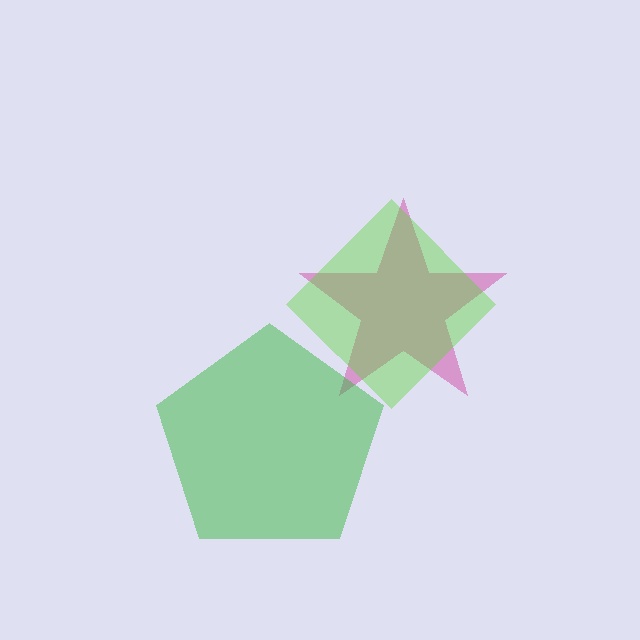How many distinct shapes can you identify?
There are 3 distinct shapes: a magenta star, a lime diamond, a green pentagon.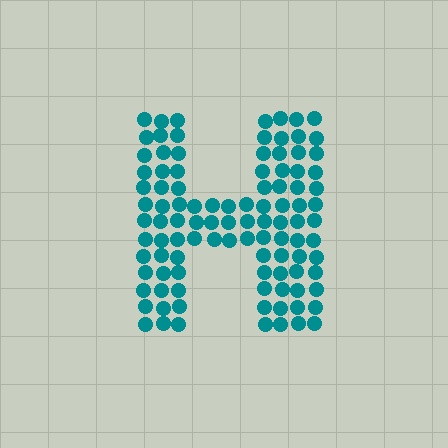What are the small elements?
The small elements are circles.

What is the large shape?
The large shape is the letter H.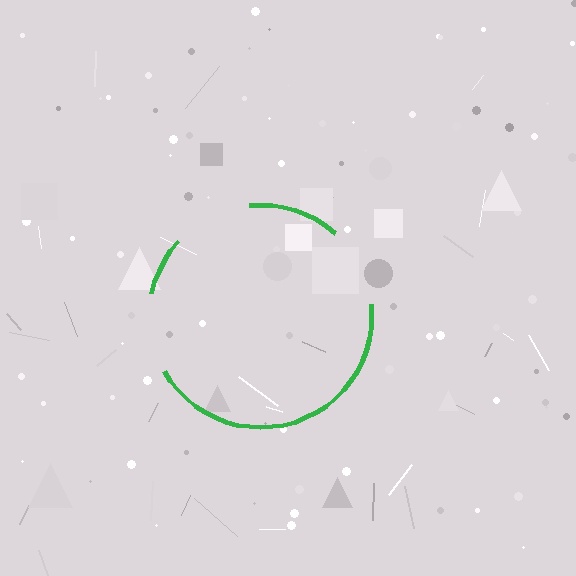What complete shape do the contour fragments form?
The contour fragments form a circle.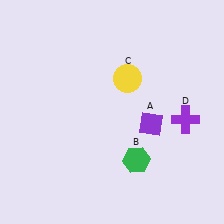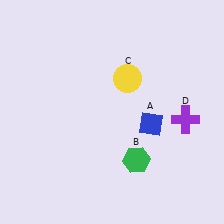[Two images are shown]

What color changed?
The diamond (A) changed from purple in Image 1 to blue in Image 2.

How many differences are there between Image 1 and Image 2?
There is 1 difference between the two images.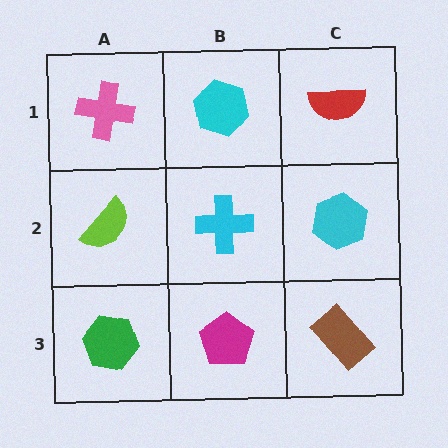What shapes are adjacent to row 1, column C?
A cyan hexagon (row 2, column C), a cyan hexagon (row 1, column B).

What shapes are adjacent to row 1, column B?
A cyan cross (row 2, column B), a pink cross (row 1, column A), a red semicircle (row 1, column C).